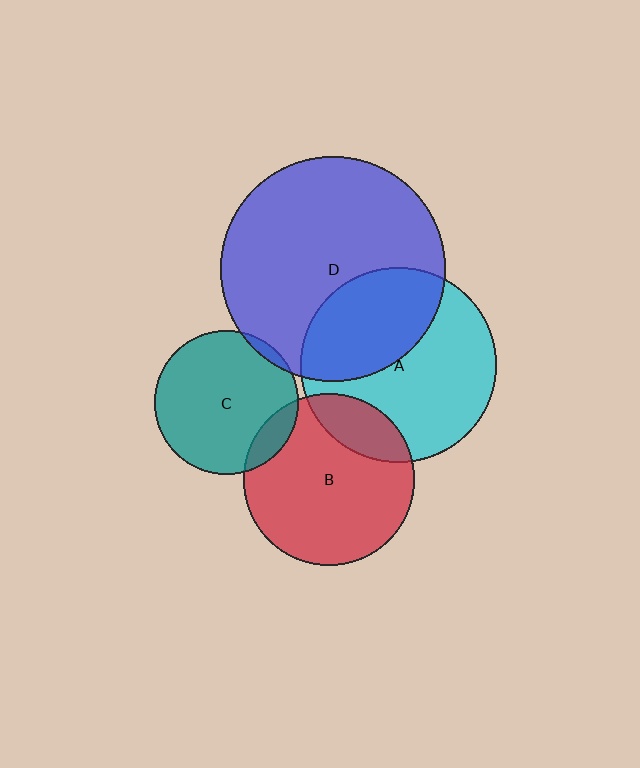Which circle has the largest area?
Circle D (blue).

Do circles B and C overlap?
Yes.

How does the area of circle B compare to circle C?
Approximately 1.4 times.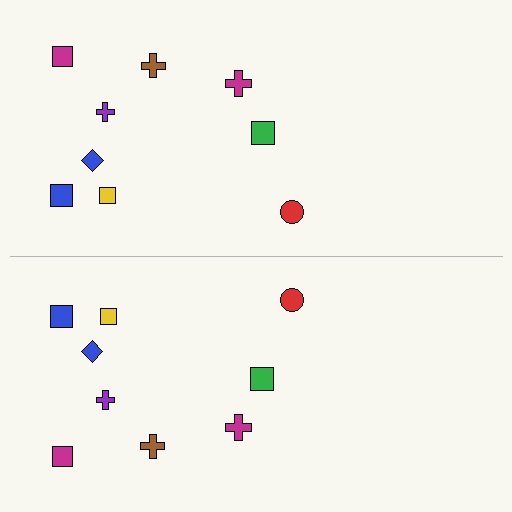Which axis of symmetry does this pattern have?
The pattern has a horizontal axis of symmetry running through the center of the image.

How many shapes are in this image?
There are 18 shapes in this image.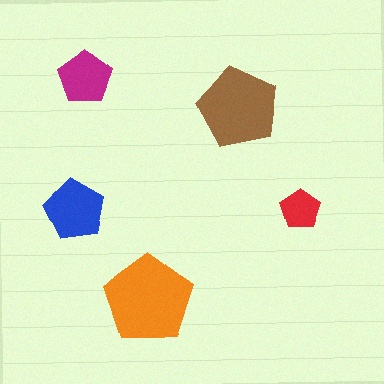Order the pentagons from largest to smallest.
the orange one, the brown one, the blue one, the magenta one, the red one.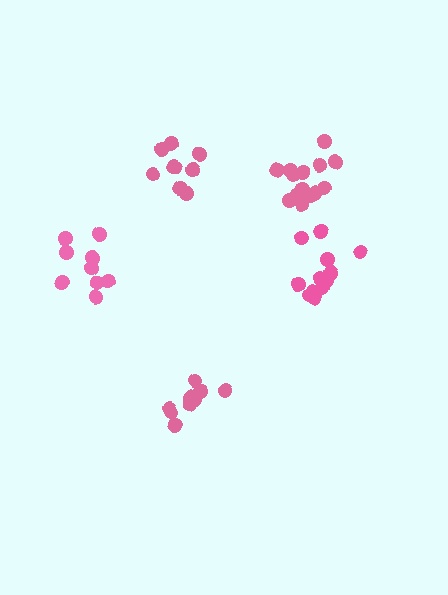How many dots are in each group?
Group 1: 9 dots, Group 2: 11 dots, Group 3: 15 dots, Group 4: 13 dots, Group 5: 9 dots (57 total).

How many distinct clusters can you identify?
There are 5 distinct clusters.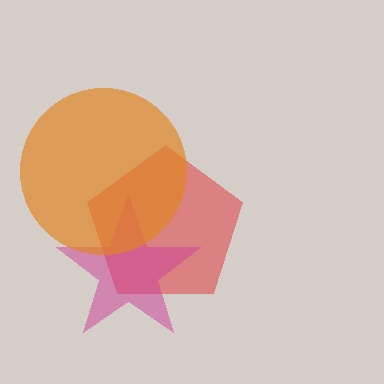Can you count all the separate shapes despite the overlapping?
Yes, there are 3 separate shapes.